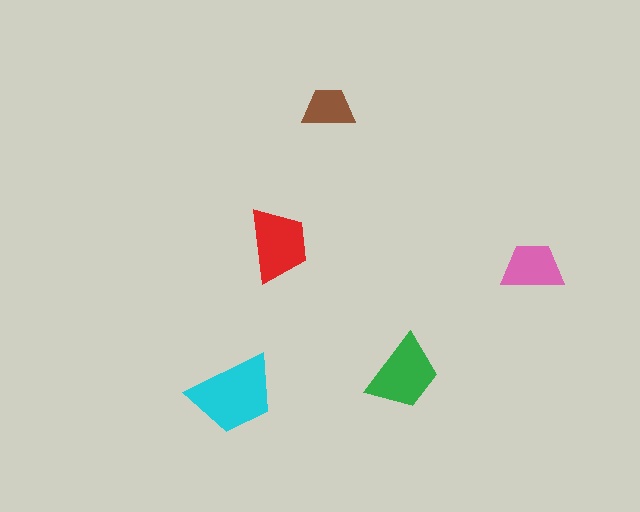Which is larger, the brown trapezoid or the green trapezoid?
The green one.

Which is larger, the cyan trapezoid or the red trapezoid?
The cyan one.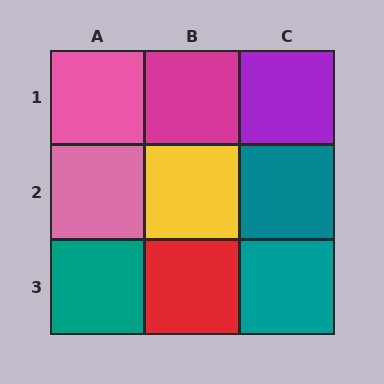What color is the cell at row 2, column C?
Teal.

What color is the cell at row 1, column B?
Magenta.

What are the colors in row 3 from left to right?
Teal, red, teal.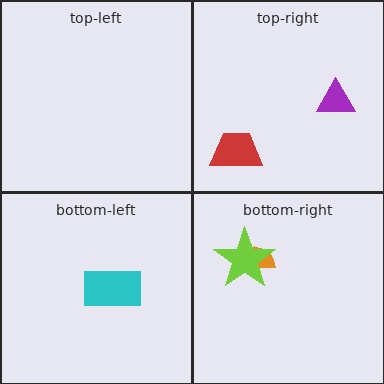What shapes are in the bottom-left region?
The cyan rectangle.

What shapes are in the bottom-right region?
The orange semicircle, the lime star.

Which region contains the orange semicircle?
The bottom-right region.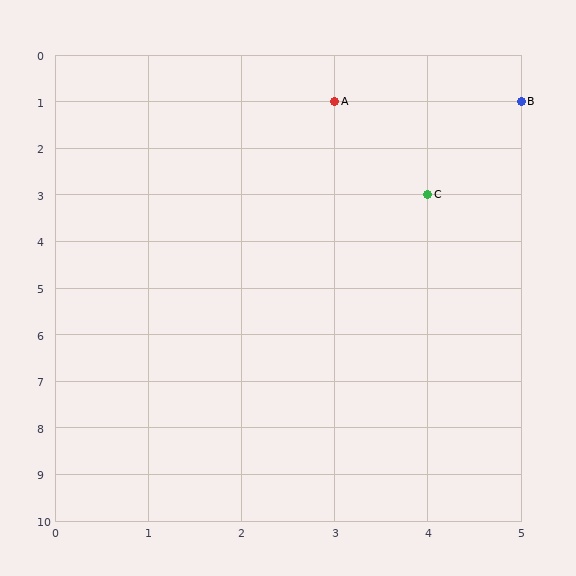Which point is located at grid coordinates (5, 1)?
Point B is at (5, 1).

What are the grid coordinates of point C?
Point C is at grid coordinates (4, 3).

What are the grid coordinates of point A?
Point A is at grid coordinates (3, 1).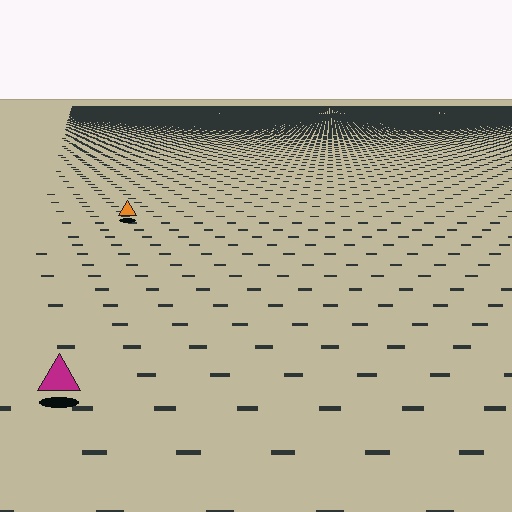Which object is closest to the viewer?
The magenta triangle is closest. The texture marks near it are larger and more spread out.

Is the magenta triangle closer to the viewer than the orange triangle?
Yes. The magenta triangle is closer — you can tell from the texture gradient: the ground texture is coarser near it.